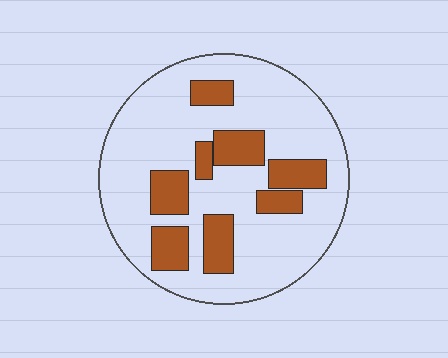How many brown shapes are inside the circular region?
8.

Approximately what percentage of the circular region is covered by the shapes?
Approximately 25%.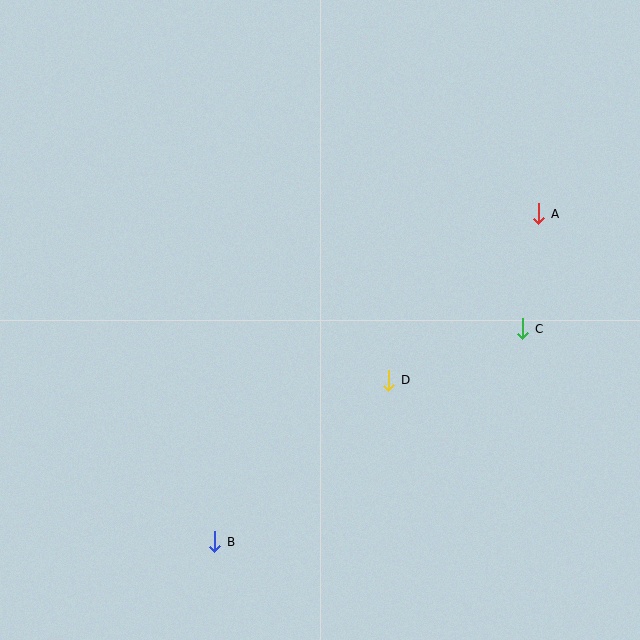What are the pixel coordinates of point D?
Point D is at (389, 380).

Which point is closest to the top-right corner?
Point A is closest to the top-right corner.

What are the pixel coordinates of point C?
Point C is at (523, 329).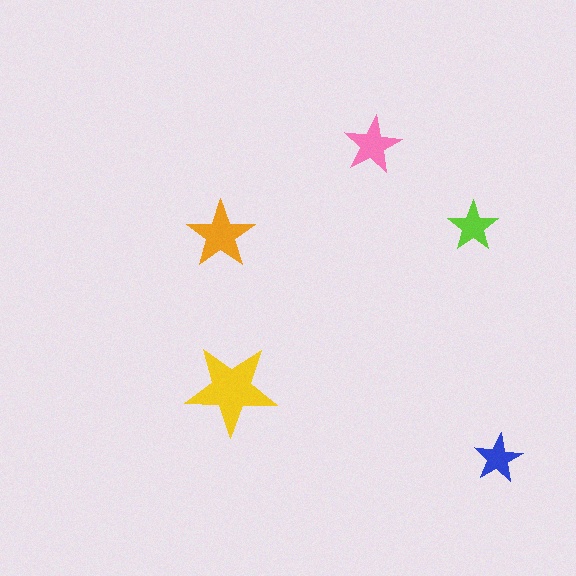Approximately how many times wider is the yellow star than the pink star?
About 1.5 times wider.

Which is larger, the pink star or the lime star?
The pink one.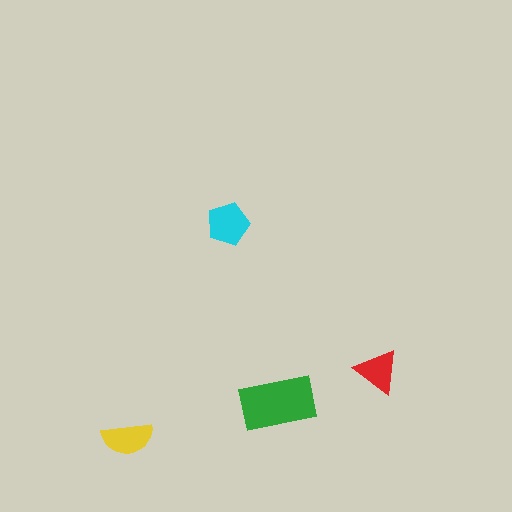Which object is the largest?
The green rectangle.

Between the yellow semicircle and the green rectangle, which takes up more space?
The green rectangle.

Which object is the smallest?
The red triangle.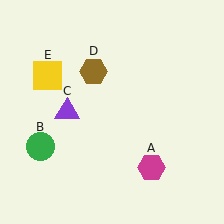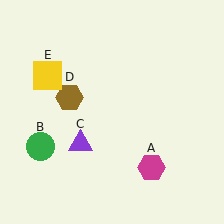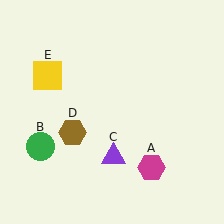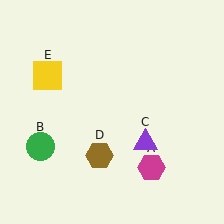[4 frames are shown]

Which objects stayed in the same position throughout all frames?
Magenta hexagon (object A) and green circle (object B) and yellow square (object E) remained stationary.